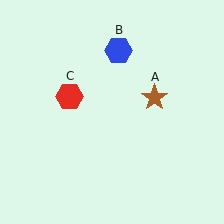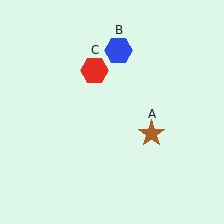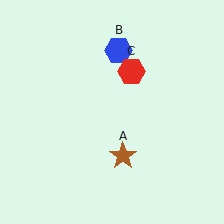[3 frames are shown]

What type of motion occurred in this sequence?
The brown star (object A), red hexagon (object C) rotated clockwise around the center of the scene.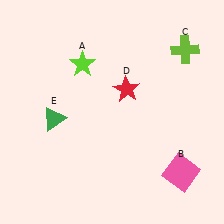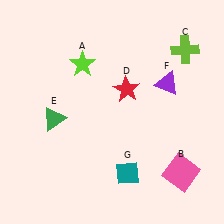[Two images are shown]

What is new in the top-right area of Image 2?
A purple triangle (F) was added in the top-right area of Image 2.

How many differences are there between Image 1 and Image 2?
There are 2 differences between the two images.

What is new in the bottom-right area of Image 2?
A teal diamond (G) was added in the bottom-right area of Image 2.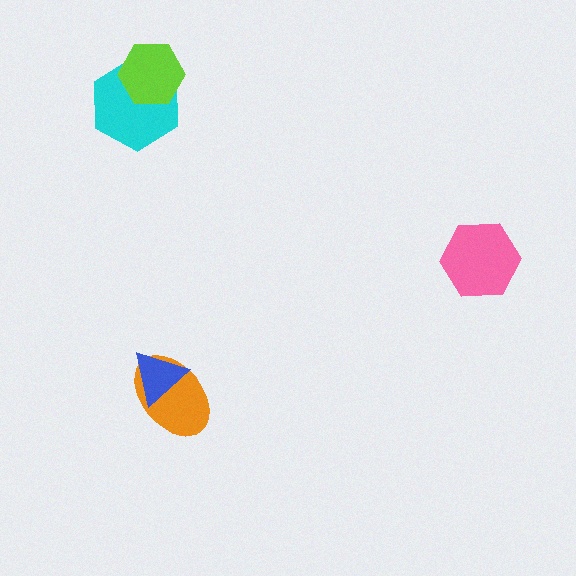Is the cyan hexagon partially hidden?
Yes, it is partially covered by another shape.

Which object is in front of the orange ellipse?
The blue triangle is in front of the orange ellipse.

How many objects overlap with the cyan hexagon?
1 object overlaps with the cyan hexagon.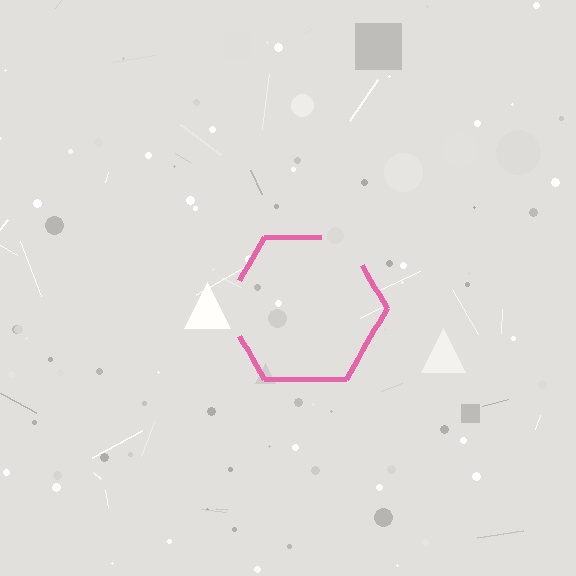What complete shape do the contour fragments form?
The contour fragments form a hexagon.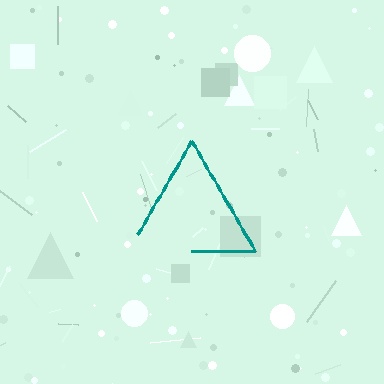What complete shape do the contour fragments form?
The contour fragments form a triangle.